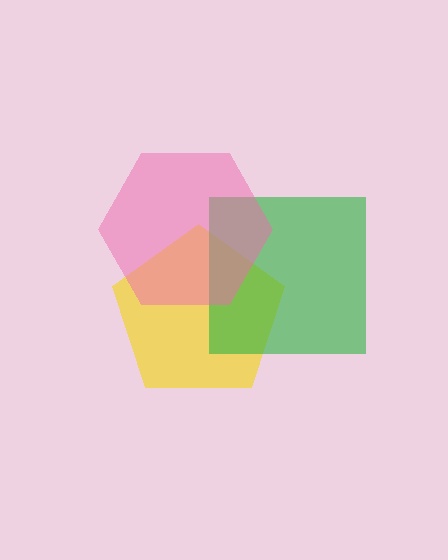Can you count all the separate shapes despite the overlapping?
Yes, there are 3 separate shapes.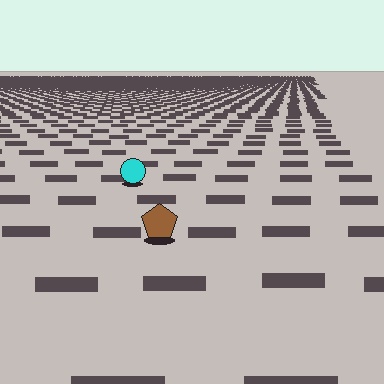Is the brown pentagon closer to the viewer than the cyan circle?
Yes. The brown pentagon is closer — you can tell from the texture gradient: the ground texture is coarser near it.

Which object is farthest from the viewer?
The cyan circle is farthest from the viewer. It appears smaller and the ground texture around it is denser.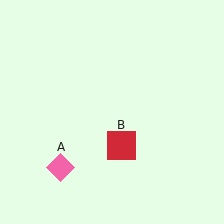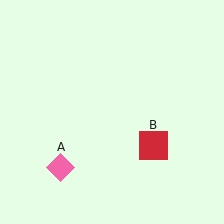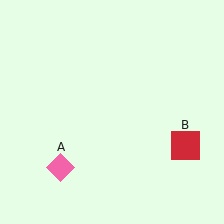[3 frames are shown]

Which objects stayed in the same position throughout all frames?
Pink diamond (object A) remained stationary.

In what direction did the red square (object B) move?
The red square (object B) moved right.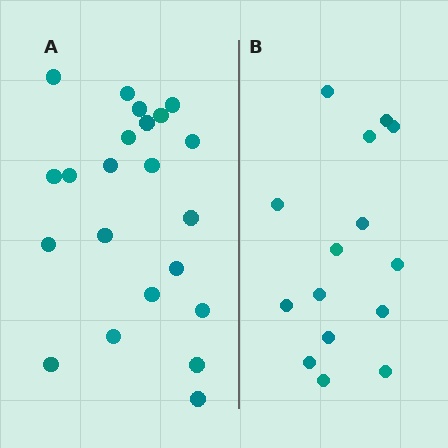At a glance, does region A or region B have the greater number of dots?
Region A (the left region) has more dots.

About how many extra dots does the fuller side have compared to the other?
Region A has roughly 8 or so more dots than region B.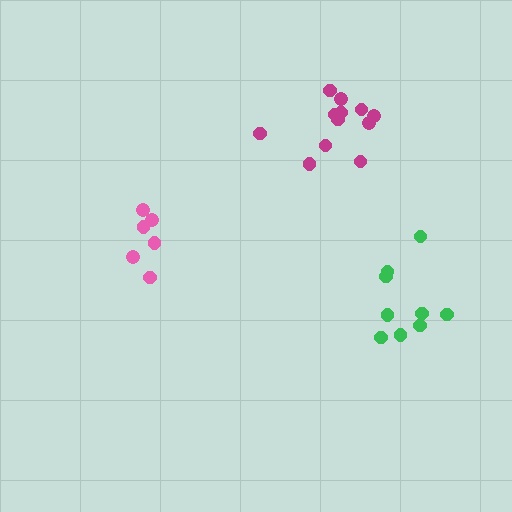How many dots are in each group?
Group 1: 9 dots, Group 2: 12 dots, Group 3: 6 dots (27 total).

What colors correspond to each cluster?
The clusters are colored: green, magenta, pink.